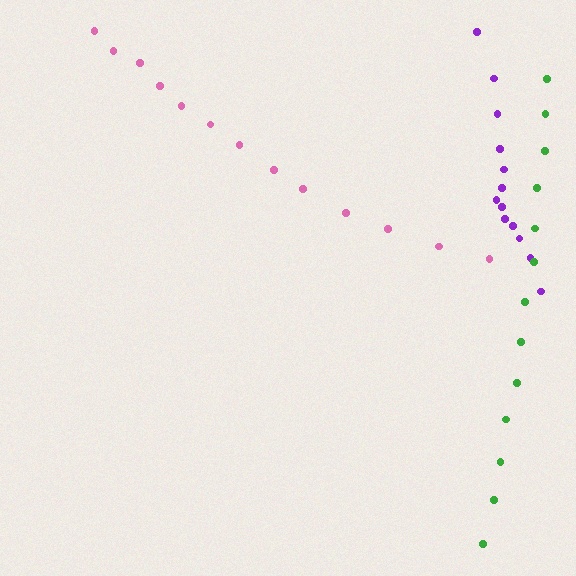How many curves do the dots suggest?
There are 3 distinct paths.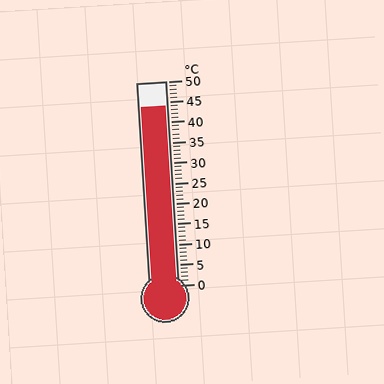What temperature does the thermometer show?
The thermometer shows approximately 44°C.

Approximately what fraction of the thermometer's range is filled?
The thermometer is filled to approximately 90% of its range.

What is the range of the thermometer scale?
The thermometer scale ranges from 0°C to 50°C.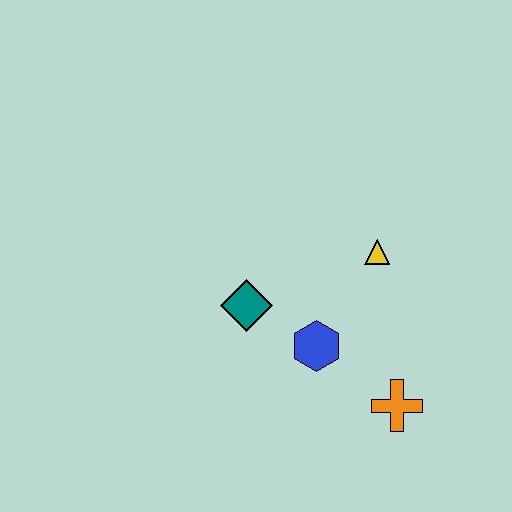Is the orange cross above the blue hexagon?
No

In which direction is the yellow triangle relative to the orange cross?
The yellow triangle is above the orange cross.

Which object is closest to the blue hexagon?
The teal diamond is closest to the blue hexagon.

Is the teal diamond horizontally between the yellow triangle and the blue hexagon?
No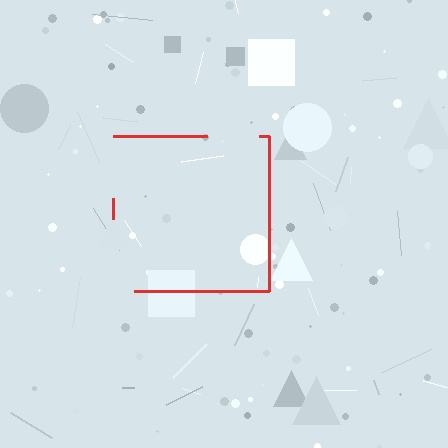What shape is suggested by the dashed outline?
The dashed outline suggests a square.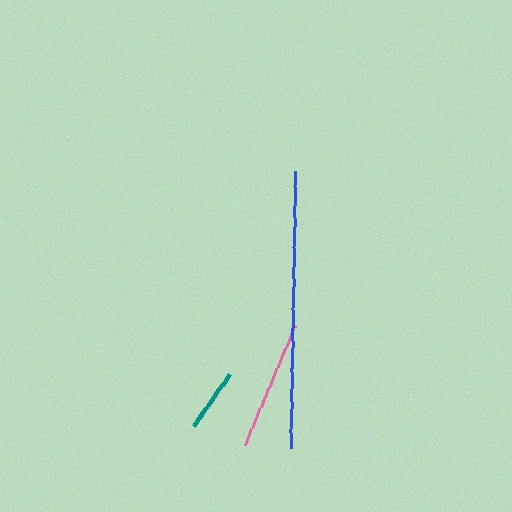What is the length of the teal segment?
The teal segment is approximately 63 pixels long.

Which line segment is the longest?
The blue line is the longest at approximately 277 pixels.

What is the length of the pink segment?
The pink segment is approximately 129 pixels long.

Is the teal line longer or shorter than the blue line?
The blue line is longer than the teal line.